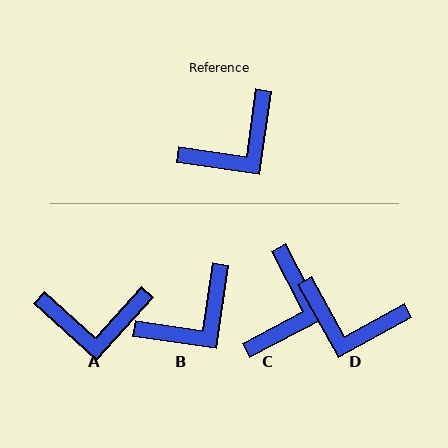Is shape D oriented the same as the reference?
No, it is off by about 53 degrees.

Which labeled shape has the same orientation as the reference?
B.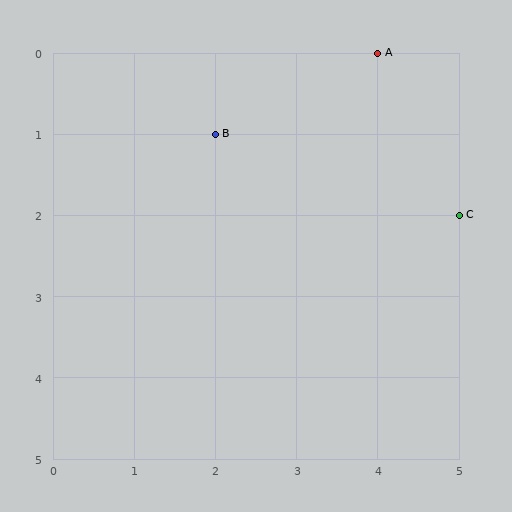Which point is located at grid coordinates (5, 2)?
Point C is at (5, 2).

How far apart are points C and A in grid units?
Points C and A are 1 column and 2 rows apart (about 2.2 grid units diagonally).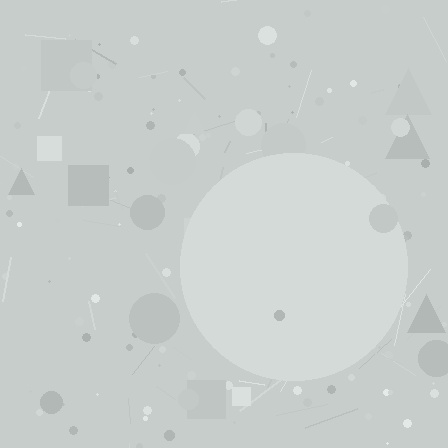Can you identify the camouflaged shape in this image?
The camouflaged shape is a circle.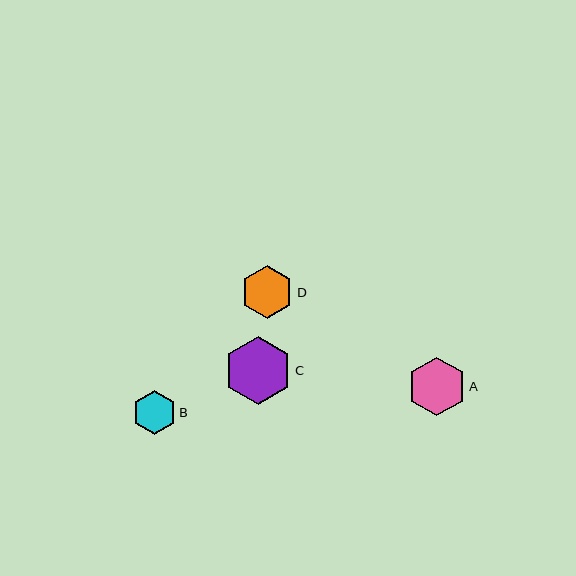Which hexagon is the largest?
Hexagon C is the largest with a size of approximately 67 pixels.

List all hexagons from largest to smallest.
From largest to smallest: C, A, D, B.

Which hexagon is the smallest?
Hexagon B is the smallest with a size of approximately 44 pixels.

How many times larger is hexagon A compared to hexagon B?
Hexagon A is approximately 1.3 times the size of hexagon B.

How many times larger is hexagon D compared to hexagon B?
Hexagon D is approximately 1.2 times the size of hexagon B.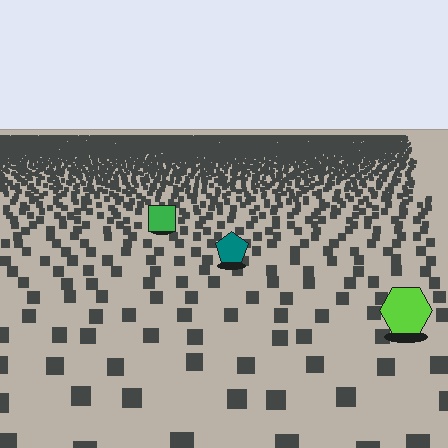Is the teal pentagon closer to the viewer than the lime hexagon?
No. The lime hexagon is closer — you can tell from the texture gradient: the ground texture is coarser near it.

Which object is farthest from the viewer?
The green square is farthest from the viewer. It appears smaller and the ground texture around it is denser.